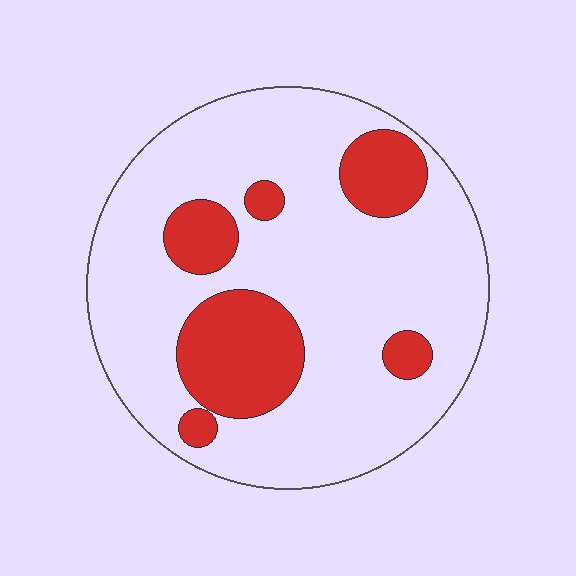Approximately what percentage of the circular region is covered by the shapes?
Approximately 20%.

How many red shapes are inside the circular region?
6.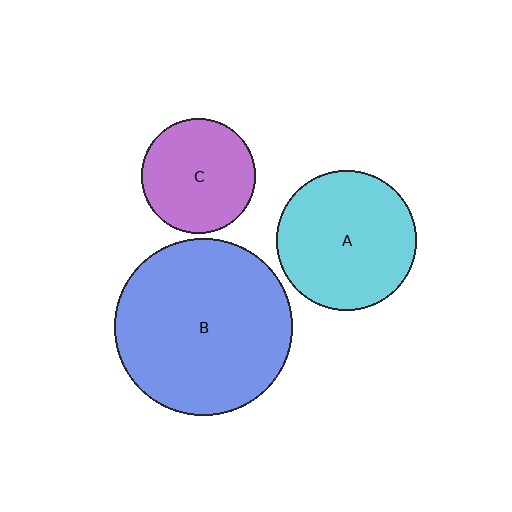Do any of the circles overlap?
No, none of the circles overlap.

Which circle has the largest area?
Circle B (blue).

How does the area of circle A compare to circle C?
Approximately 1.5 times.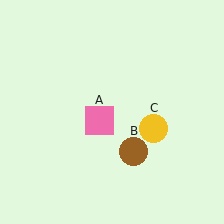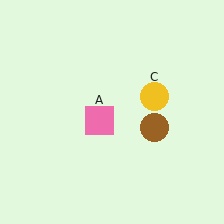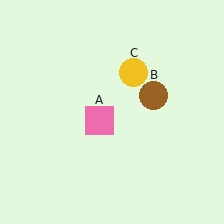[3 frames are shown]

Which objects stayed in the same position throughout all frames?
Pink square (object A) remained stationary.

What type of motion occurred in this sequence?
The brown circle (object B), yellow circle (object C) rotated counterclockwise around the center of the scene.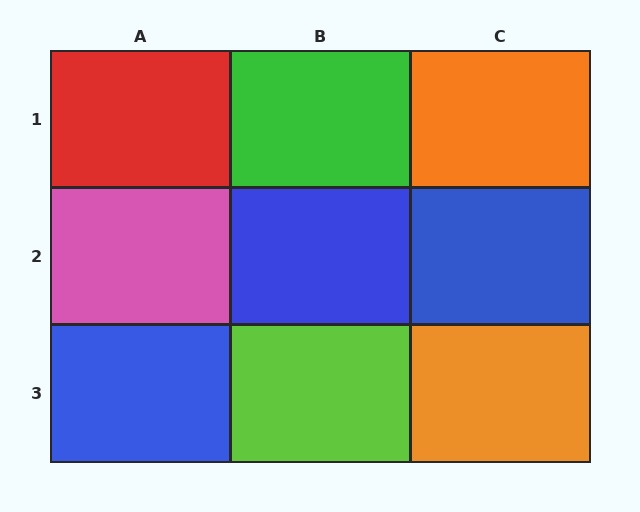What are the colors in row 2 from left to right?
Pink, blue, blue.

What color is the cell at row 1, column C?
Orange.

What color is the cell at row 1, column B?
Green.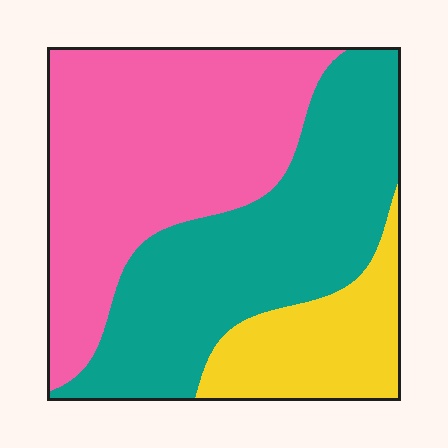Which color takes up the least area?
Yellow, at roughly 15%.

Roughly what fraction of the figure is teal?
Teal takes up about two fifths (2/5) of the figure.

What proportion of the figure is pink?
Pink takes up about two fifths (2/5) of the figure.